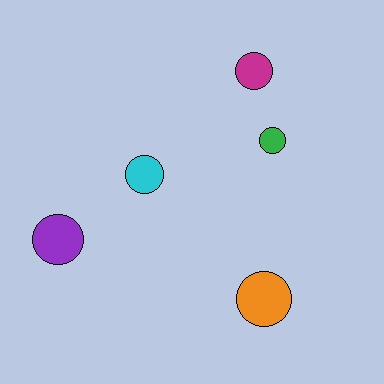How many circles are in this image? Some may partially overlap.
There are 5 circles.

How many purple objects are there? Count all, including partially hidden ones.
There is 1 purple object.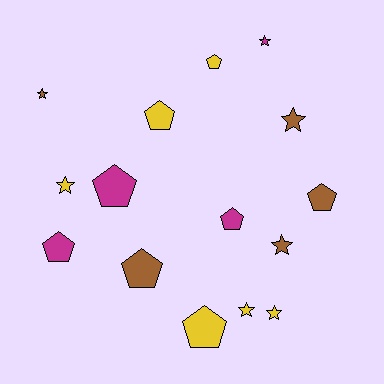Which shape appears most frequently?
Pentagon, with 8 objects.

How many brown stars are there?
There are 3 brown stars.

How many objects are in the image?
There are 15 objects.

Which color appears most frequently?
Yellow, with 6 objects.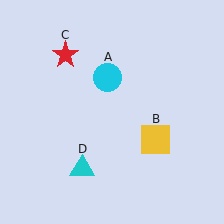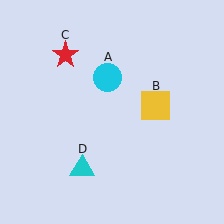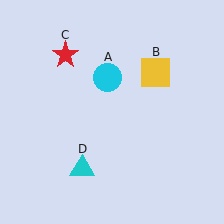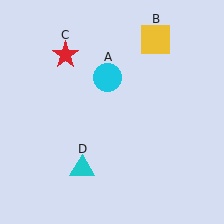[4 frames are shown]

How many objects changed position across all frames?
1 object changed position: yellow square (object B).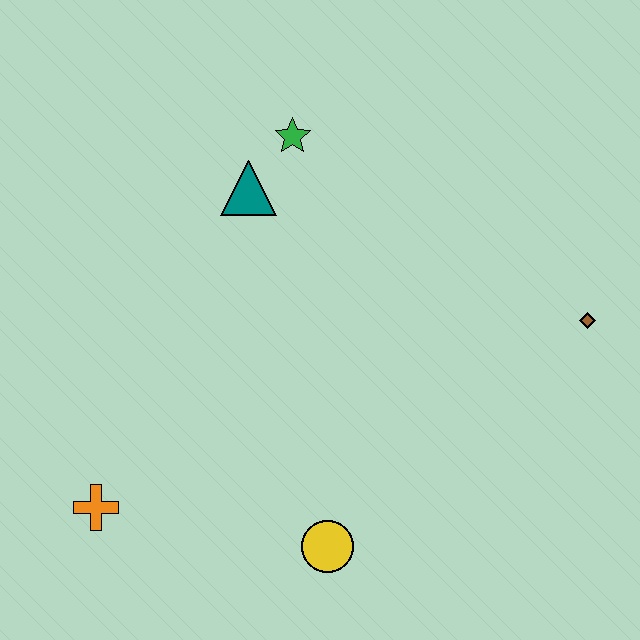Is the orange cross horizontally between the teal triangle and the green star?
No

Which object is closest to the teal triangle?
The green star is closest to the teal triangle.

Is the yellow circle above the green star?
No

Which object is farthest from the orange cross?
The brown diamond is farthest from the orange cross.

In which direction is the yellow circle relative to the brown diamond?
The yellow circle is to the left of the brown diamond.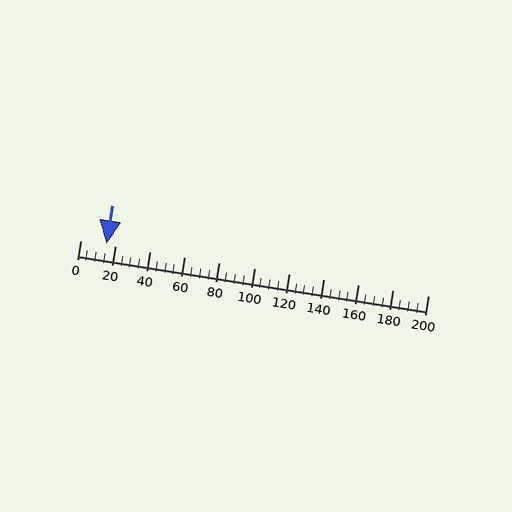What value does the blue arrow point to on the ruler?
The blue arrow points to approximately 15.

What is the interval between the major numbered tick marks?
The major tick marks are spaced 20 units apart.